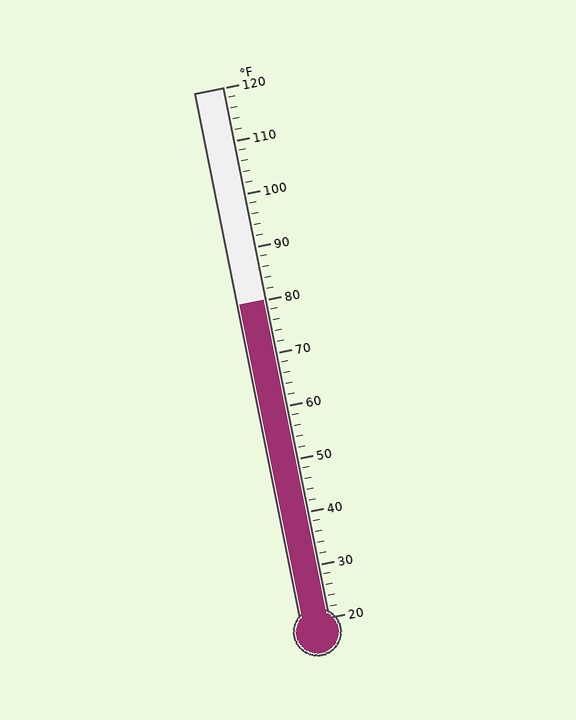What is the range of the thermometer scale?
The thermometer scale ranges from 20°F to 120°F.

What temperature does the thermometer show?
The thermometer shows approximately 80°F.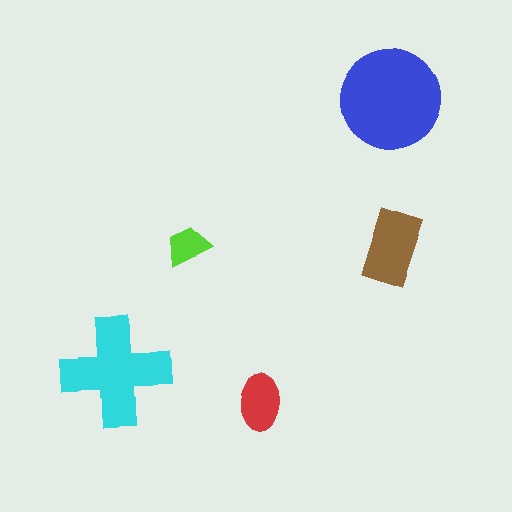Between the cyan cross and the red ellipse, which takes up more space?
The cyan cross.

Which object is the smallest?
The lime trapezoid.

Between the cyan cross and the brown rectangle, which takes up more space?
The cyan cross.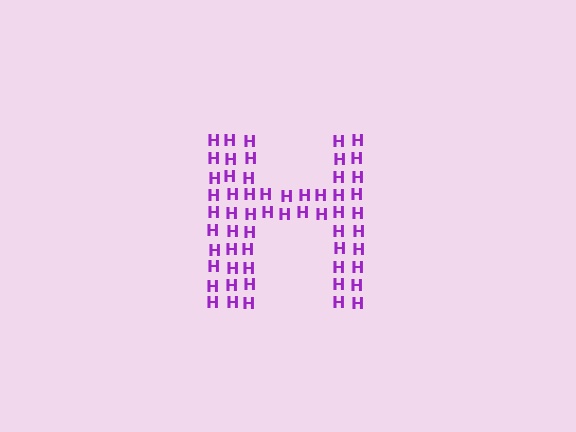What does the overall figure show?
The overall figure shows the letter H.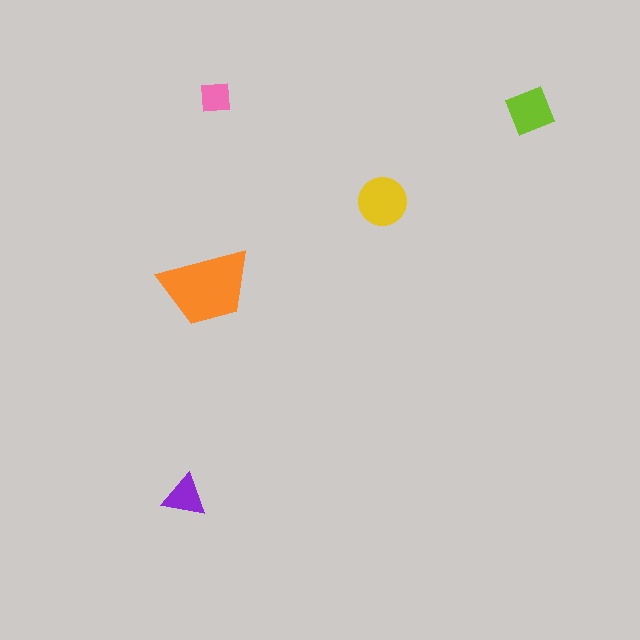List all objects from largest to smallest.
The orange trapezoid, the yellow circle, the lime diamond, the purple triangle, the pink square.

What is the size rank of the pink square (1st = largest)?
5th.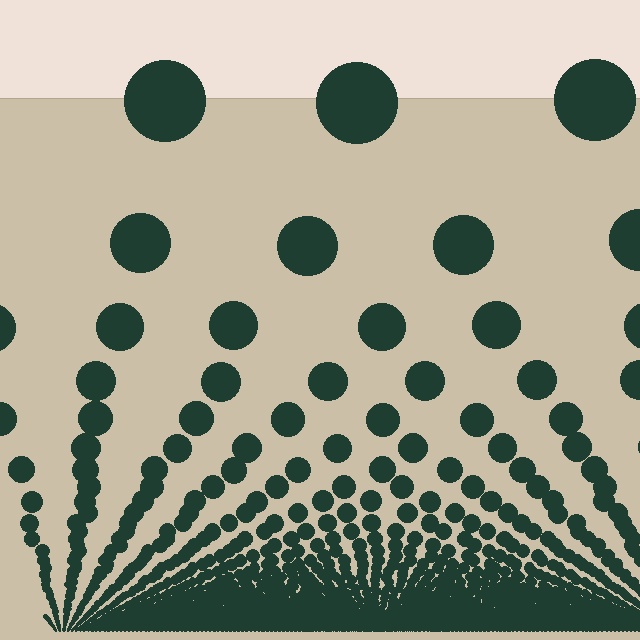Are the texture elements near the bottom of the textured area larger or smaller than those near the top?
Smaller. The gradient is inverted — elements near the bottom are smaller and denser.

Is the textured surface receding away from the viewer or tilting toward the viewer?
The surface appears to tilt toward the viewer. Texture elements get larger and sparser toward the top.